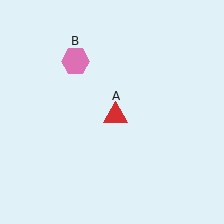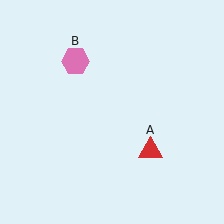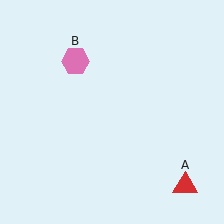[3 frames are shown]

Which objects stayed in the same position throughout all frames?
Pink hexagon (object B) remained stationary.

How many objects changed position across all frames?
1 object changed position: red triangle (object A).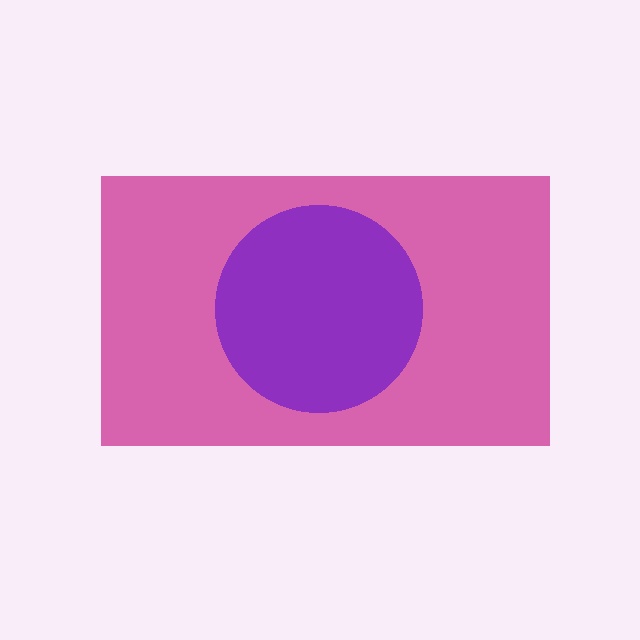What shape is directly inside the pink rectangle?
The purple circle.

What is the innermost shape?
The purple circle.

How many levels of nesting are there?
2.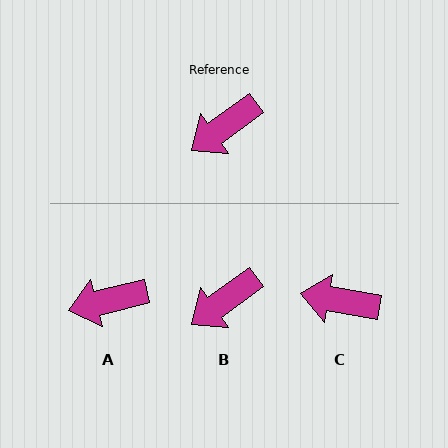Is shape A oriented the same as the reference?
No, it is off by about 22 degrees.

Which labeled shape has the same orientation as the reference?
B.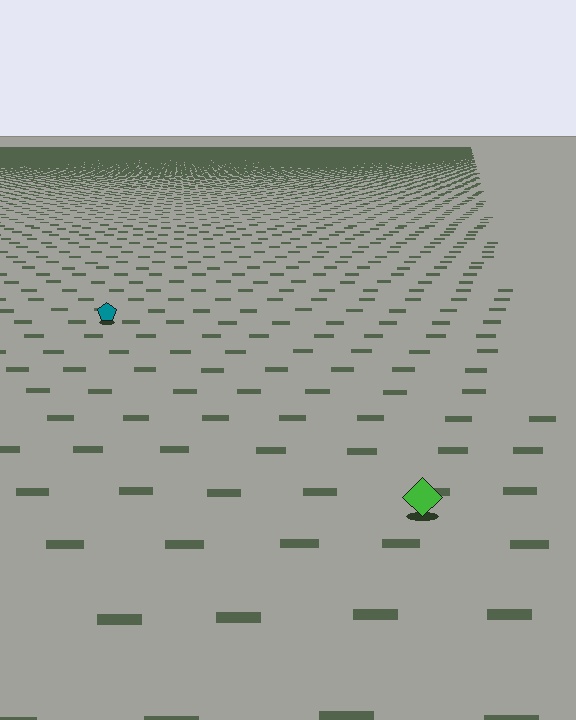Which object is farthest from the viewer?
The teal pentagon is farthest from the viewer. It appears smaller and the ground texture around it is denser.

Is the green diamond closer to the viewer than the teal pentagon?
Yes. The green diamond is closer — you can tell from the texture gradient: the ground texture is coarser near it.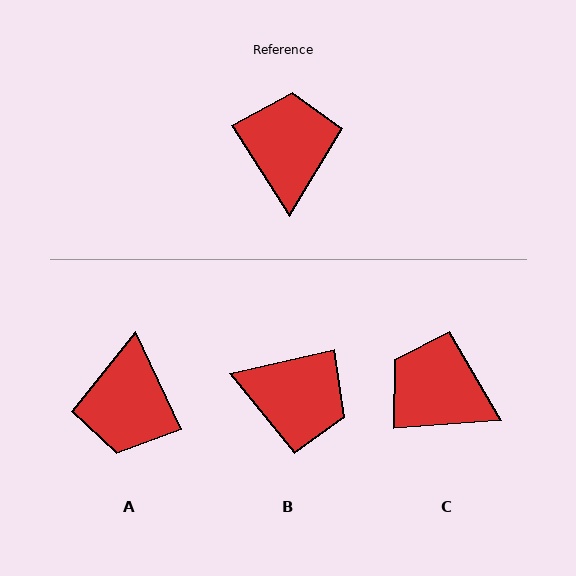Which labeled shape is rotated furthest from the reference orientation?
A, about 172 degrees away.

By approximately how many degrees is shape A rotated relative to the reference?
Approximately 172 degrees counter-clockwise.